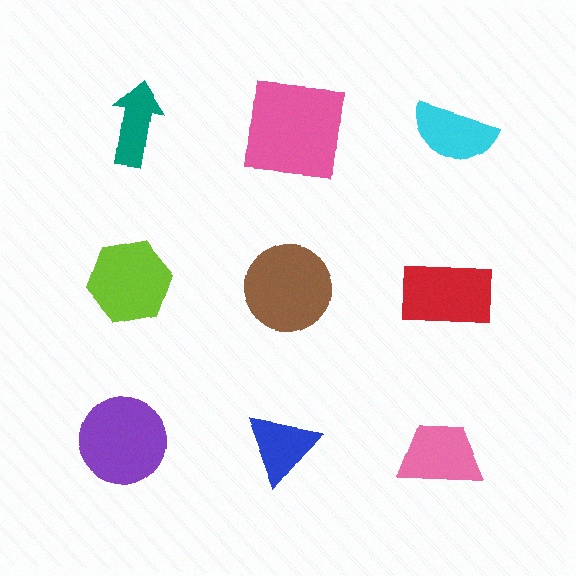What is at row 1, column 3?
A cyan semicircle.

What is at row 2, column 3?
A red rectangle.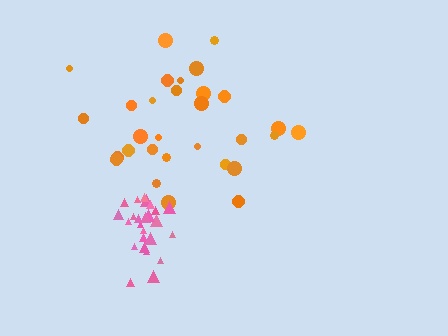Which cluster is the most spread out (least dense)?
Orange.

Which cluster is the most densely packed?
Pink.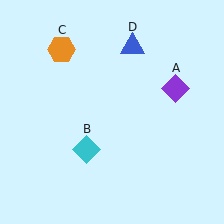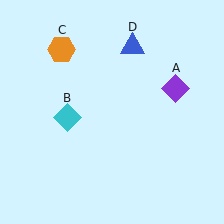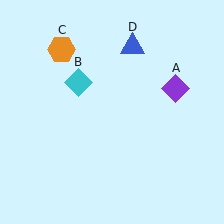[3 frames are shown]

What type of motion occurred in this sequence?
The cyan diamond (object B) rotated clockwise around the center of the scene.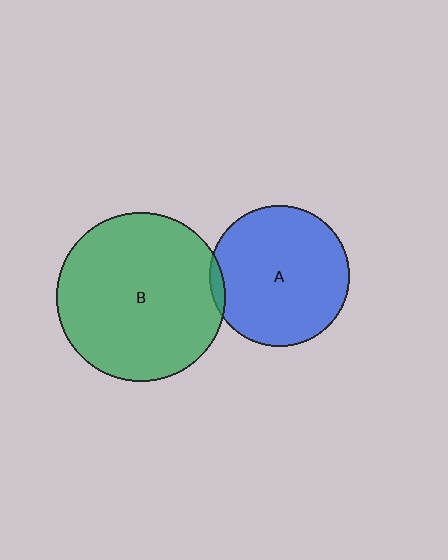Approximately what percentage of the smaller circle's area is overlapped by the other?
Approximately 5%.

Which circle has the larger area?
Circle B (green).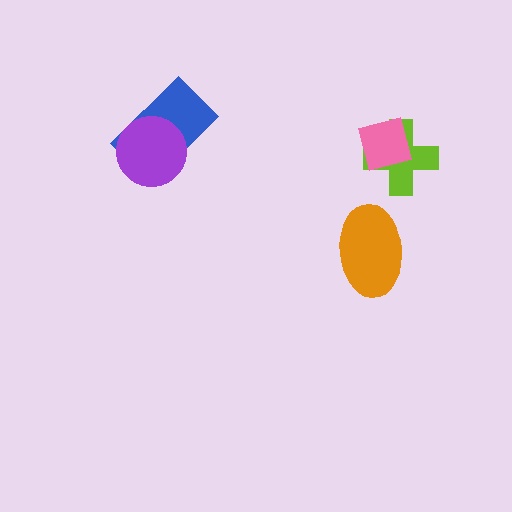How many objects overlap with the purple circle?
1 object overlaps with the purple circle.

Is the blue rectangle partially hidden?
Yes, it is partially covered by another shape.